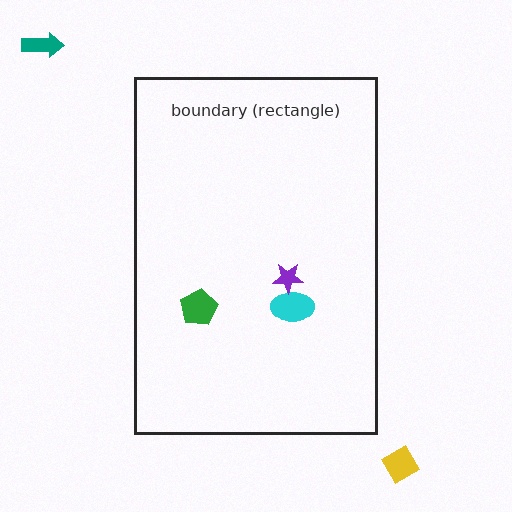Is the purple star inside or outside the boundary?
Inside.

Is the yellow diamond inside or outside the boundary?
Outside.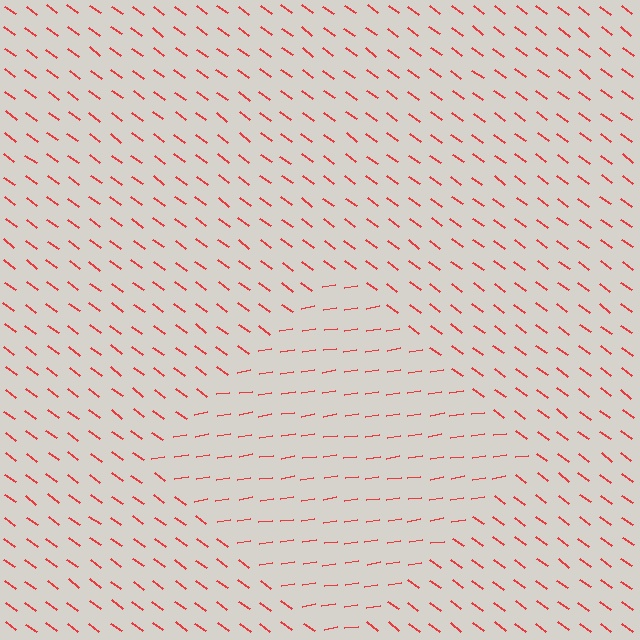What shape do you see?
I see a diamond.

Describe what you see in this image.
The image is filled with small red line segments. A diamond region in the image has lines oriented differently from the surrounding lines, creating a visible texture boundary.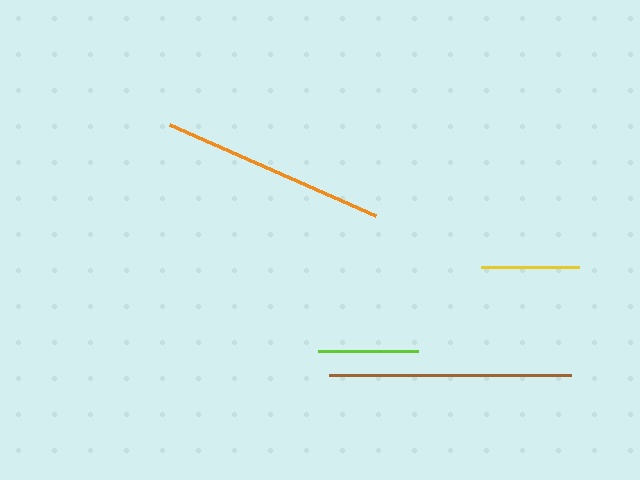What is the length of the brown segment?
The brown segment is approximately 242 pixels long.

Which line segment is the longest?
The brown line is the longest at approximately 242 pixels.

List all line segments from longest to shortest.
From longest to shortest: brown, orange, lime, yellow.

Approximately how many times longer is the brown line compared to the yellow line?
The brown line is approximately 2.5 times the length of the yellow line.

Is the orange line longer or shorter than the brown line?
The brown line is longer than the orange line.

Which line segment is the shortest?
The yellow line is the shortest at approximately 99 pixels.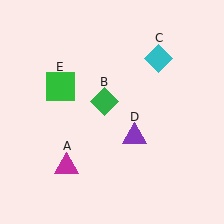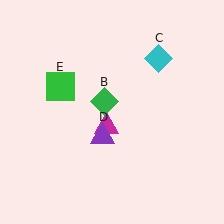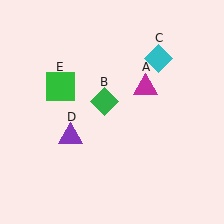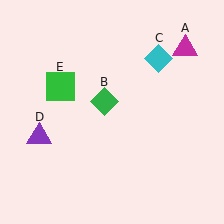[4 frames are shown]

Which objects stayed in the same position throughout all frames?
Green diamond (object B) and cyan diamond (object C) and green square (object E) remained stationary.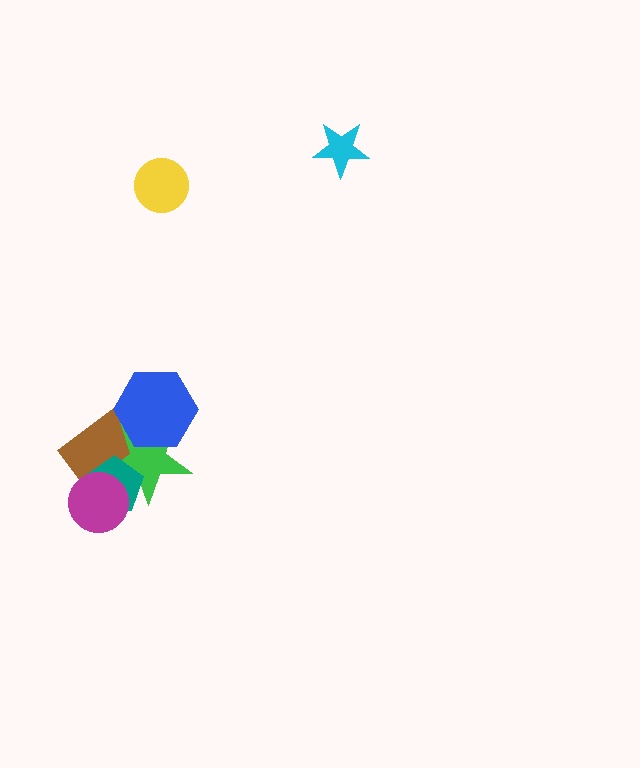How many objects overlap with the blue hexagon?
2 objects overlap with the blue hexagon.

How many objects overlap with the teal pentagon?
3 objects overlap with the teal pentagon.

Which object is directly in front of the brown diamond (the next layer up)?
The green star is directly in front of the brown diamond.